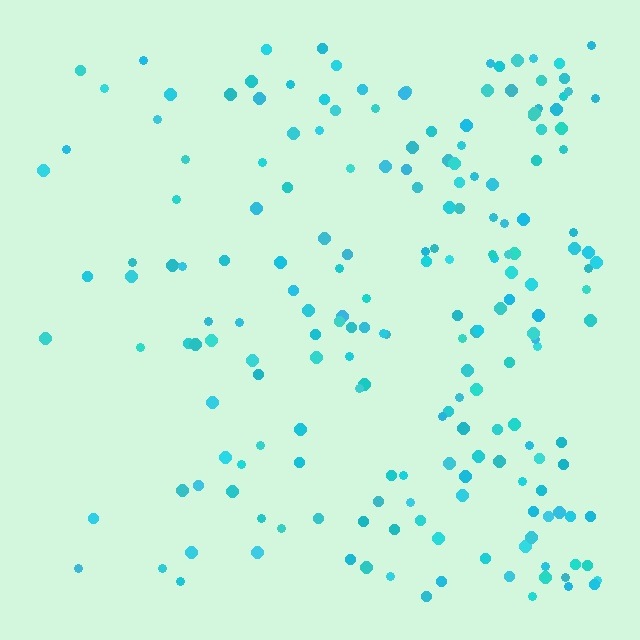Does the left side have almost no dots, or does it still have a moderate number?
Still a moderate number, just noticeably fewer than the right.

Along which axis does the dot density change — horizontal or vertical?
Horizontal.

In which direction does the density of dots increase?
From left to right, with the right side densest.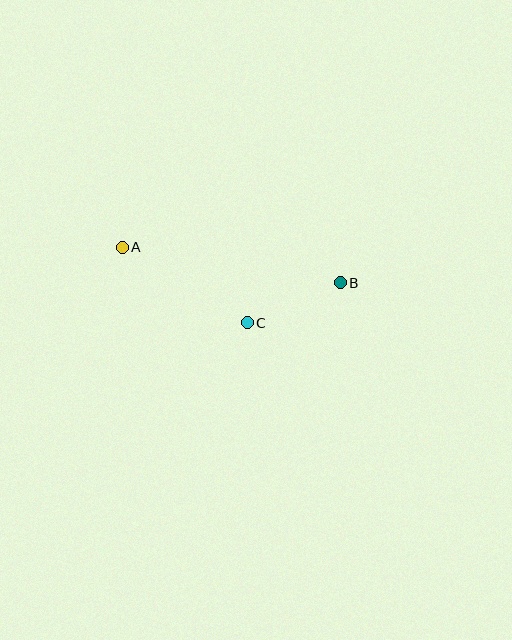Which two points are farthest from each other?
Points A and B are farthest from each other.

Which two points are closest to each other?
Points B and C are closest to each other.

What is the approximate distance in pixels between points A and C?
The distance between A and C is approximately 146 pixels.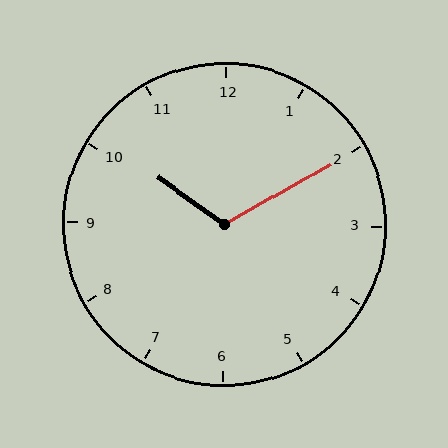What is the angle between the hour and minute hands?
Approximately 115 degrees.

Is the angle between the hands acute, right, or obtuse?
It is obtuse.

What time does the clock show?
10:10.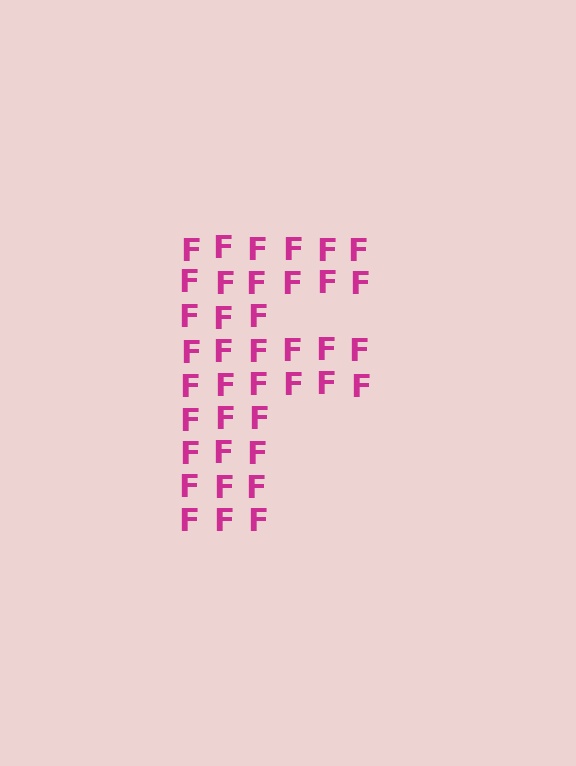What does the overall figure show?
The overall figure shows the letter F.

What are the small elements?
The small elements are letter F's.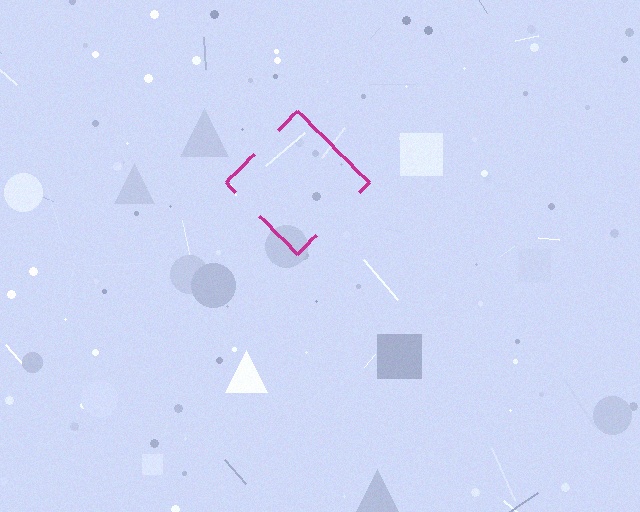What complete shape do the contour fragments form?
The contour fragments form a diamond.